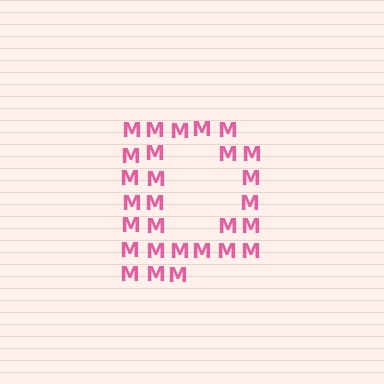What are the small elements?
The small elements are letter M's.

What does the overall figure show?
The overall figure shows the letter D.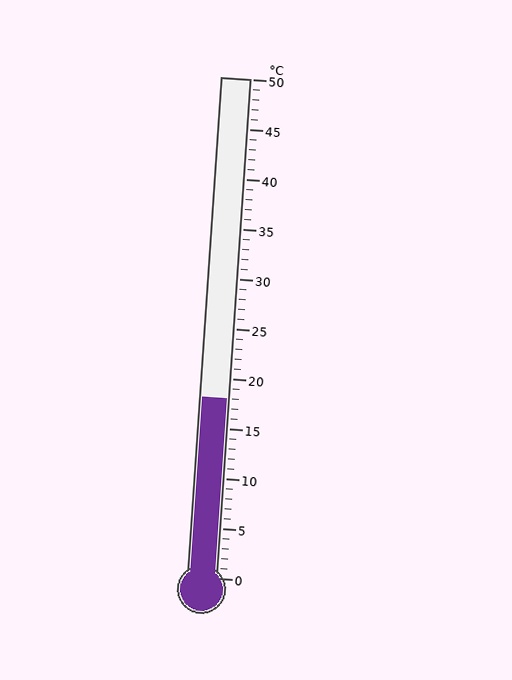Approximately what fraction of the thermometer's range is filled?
The thermometer is filled to approximately 35% of its range.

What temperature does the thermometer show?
The thermometer shows approximately 18°C.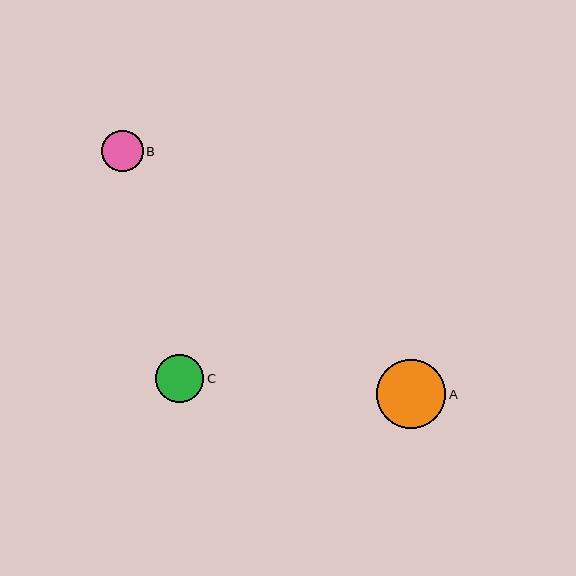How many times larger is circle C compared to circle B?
Circle C is approximately 1.2 times the size of circle B.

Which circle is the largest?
Circle A is the largest with a size of approximately 69 pixels.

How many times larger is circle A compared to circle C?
Circle A is approximately 1.4 times the size of circle C.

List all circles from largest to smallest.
From largest to smallest: A, C, B.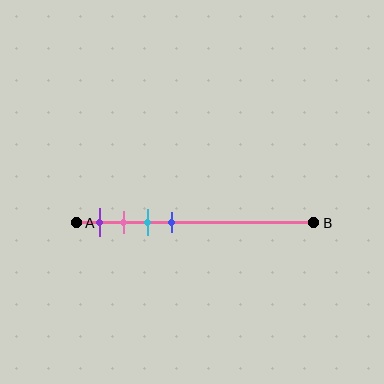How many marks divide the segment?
There are 4 marks dividing the segment.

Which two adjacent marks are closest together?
The pink and cyan marks are the closest adjacent pair.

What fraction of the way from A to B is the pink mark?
The pink mark is approximately 20% (0.2) of the way from A to B.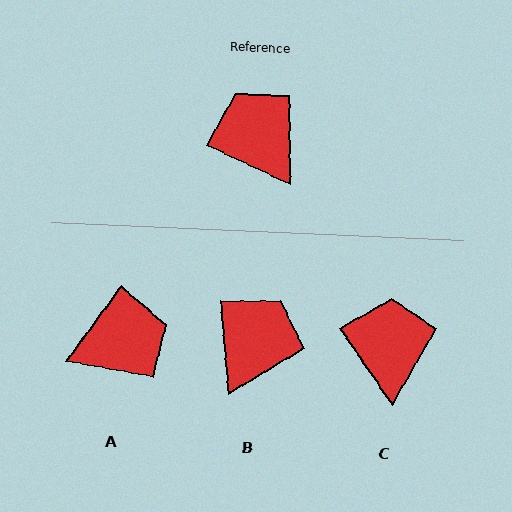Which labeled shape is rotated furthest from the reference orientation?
A, about 101 degrees away.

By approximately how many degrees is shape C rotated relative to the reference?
Approximately 31 degrees clockwise.